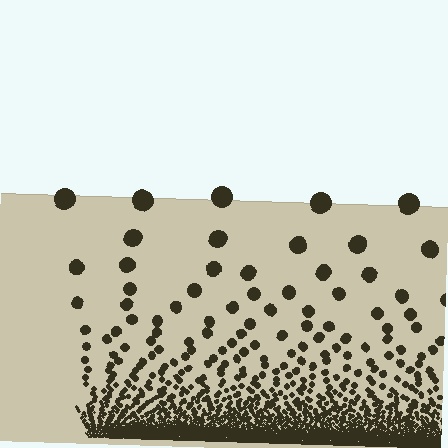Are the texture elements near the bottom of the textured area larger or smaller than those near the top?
Smaller. The gradient is inverted — elements near the bottom are smaller and denser.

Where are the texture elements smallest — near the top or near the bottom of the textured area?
Near the bottom.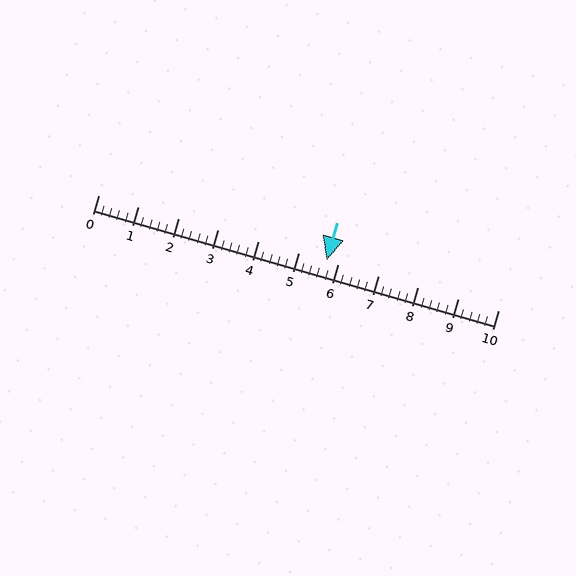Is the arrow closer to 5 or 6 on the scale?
The arrow is closer to 6.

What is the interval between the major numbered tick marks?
The major tick marks are spaced 1 units apart.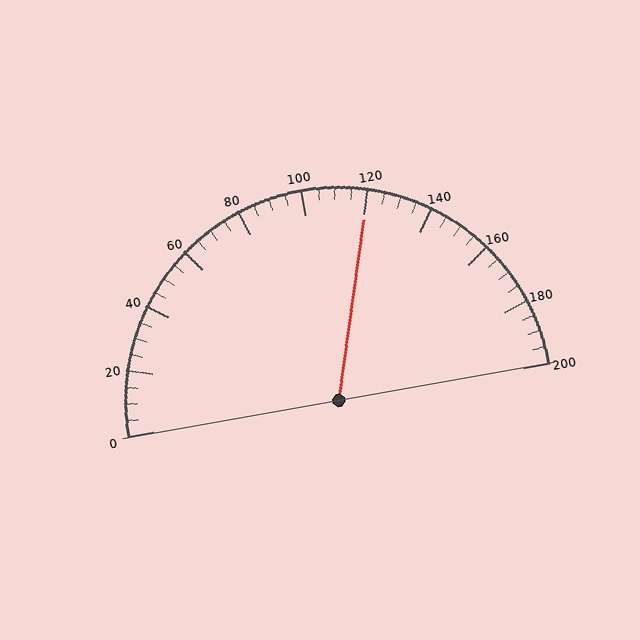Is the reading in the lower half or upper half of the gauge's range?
The reading is in the upper half of the range (0 to 200).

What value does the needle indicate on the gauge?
The needle indicates approximately 120.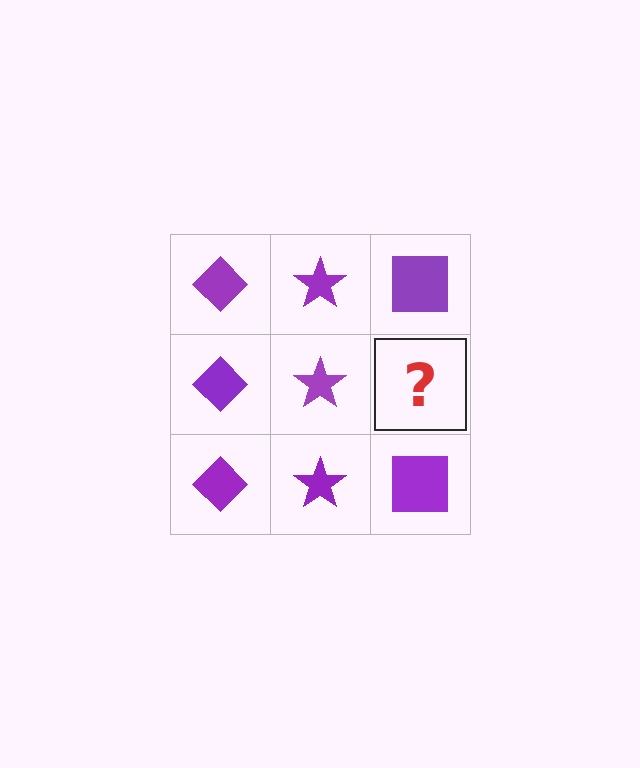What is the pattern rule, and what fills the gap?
The rule is that each column has a consistent shape. The gap should be filled with a purple square.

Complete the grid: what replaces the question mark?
The question mark should be replaced with a purple square.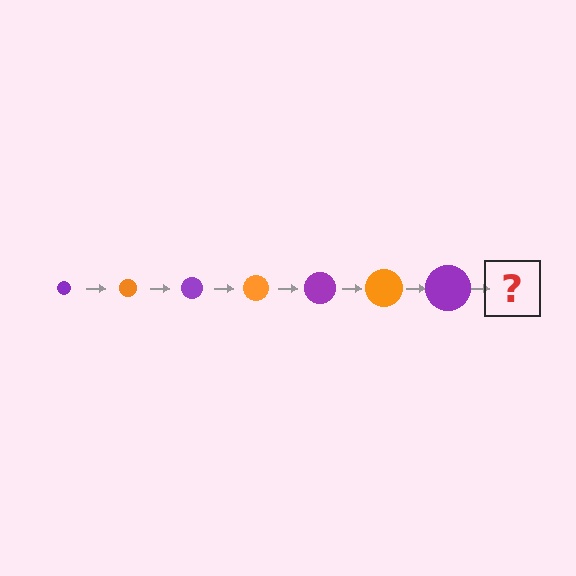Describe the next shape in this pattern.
It should be an orange circle, larger than the previous one.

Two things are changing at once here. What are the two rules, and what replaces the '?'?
The two rules are that the circle grows larger each step and the color cycles through purple and orange. The '?' should be an orange circle, larger than the previous one.